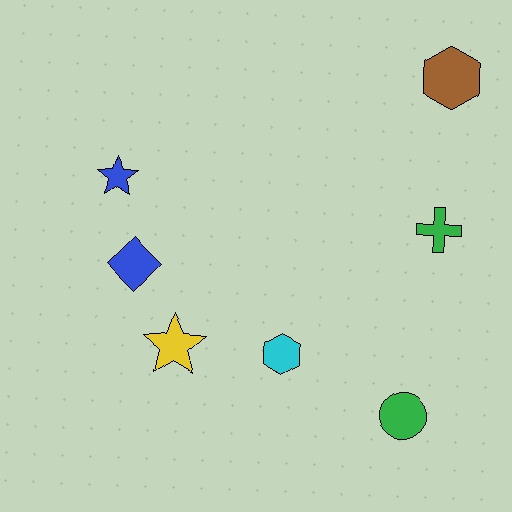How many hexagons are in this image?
There are 2 hexagons.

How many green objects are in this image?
There are 2 green objects.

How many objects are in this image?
There are 7 objects.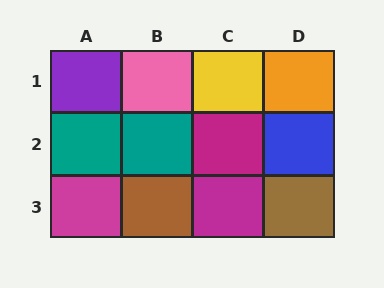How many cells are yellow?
1 cell is yellow.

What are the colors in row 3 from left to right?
Magenta, brown, magenta, brown.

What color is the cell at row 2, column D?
Blue.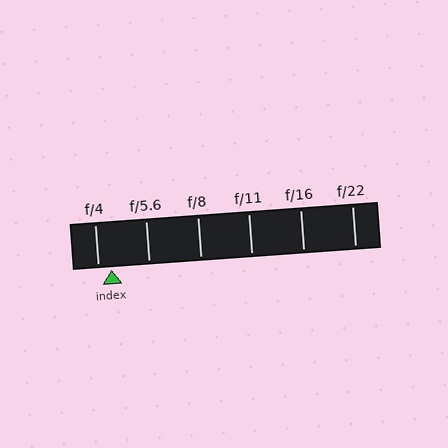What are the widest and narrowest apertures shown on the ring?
The widest aperture shown is f/4 and the narrowest is f/22.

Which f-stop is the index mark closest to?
The index mark is closest to f/4.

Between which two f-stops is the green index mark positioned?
The index mark is between f/4 and f/5.6.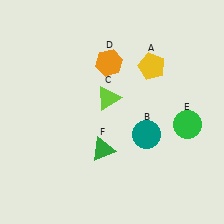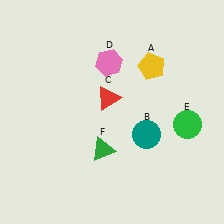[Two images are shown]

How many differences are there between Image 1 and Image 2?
There are 2 differences between the two images.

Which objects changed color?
C changed from lime to red. D changed from orange to pink.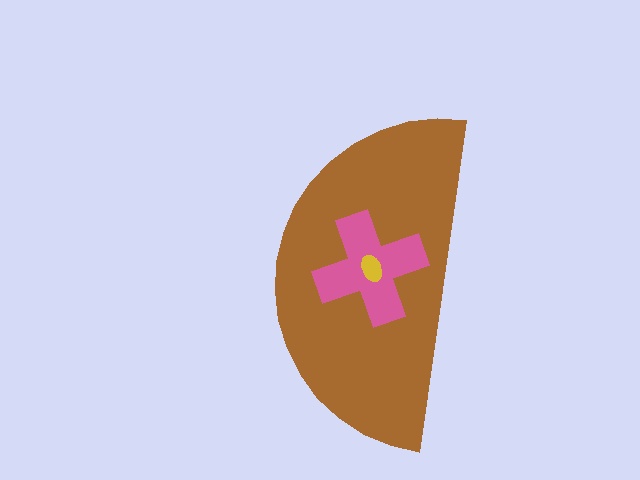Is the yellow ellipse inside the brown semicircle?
Yes.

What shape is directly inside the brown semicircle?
The pink cross.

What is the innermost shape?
The yellow ellipse.